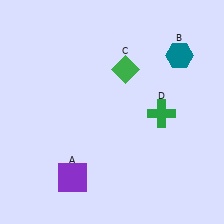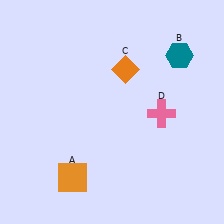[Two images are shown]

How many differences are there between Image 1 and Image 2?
There are 3 differences between the two images.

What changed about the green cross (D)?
In Image 1, D is green. In Image 2, it changed to pink.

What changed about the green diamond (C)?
In Image 1, C is green. In Image 2, it changed to orange.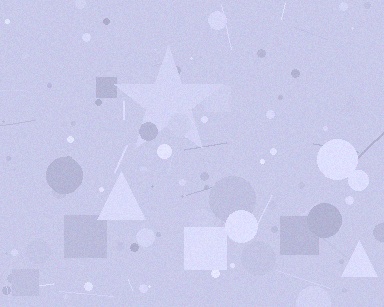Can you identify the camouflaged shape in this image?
The camouflaged shape is a star.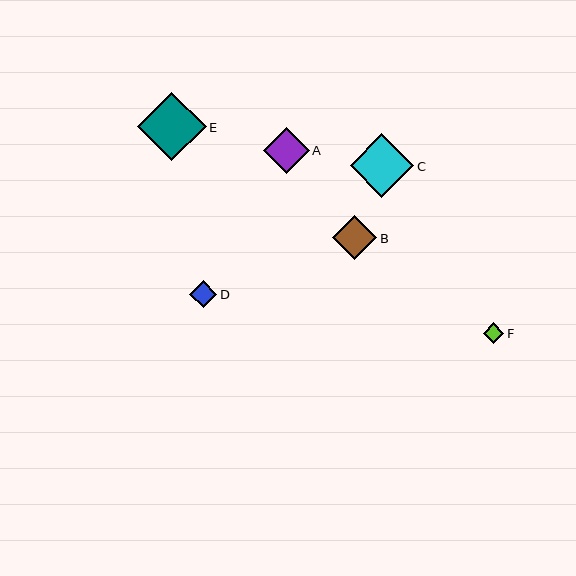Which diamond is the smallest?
Diamond F is the smallest with a size of approximately 21 pixels.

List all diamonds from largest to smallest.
From largest to smallest: E, C, A, B, D, F.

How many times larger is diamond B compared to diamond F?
Diamond B is approximately 2.1 times the size of diamond F.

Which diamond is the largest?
Diamond E is the largest with a size of approximately 68 pixels.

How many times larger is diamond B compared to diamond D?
Diamond B is approximately 1.6 times the size of diamond D.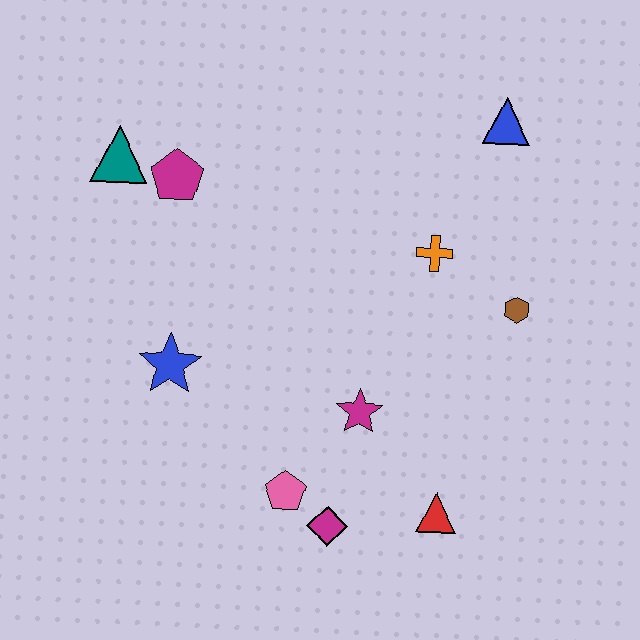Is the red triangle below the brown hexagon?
Yes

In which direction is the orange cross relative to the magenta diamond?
The orange cross is above the magenta diamond.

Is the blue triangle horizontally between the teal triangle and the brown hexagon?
Yes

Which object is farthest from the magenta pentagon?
The red triangle is farthest from the magenta pentagon.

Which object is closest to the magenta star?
The pink pentagon is closest to the magenta star.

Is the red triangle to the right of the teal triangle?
Yes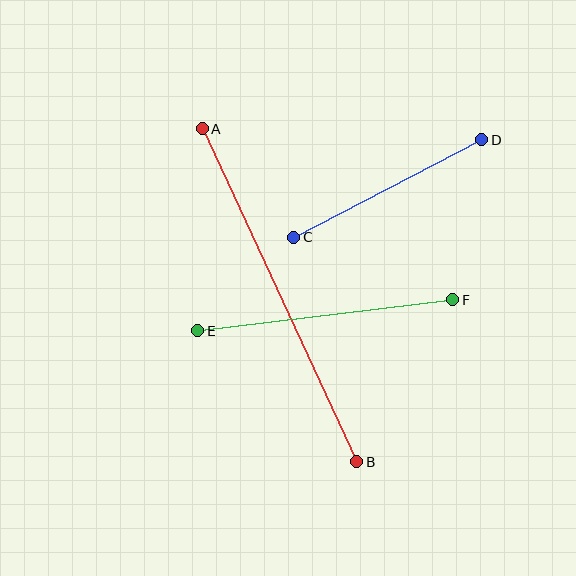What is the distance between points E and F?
The distance is approximately 257 pixels.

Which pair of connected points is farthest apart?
Points A and B are farthest apart.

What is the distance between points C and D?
The distance is approximately 212 pixels.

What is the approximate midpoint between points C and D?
The midpoint is at approximately (388, 189) pixels.